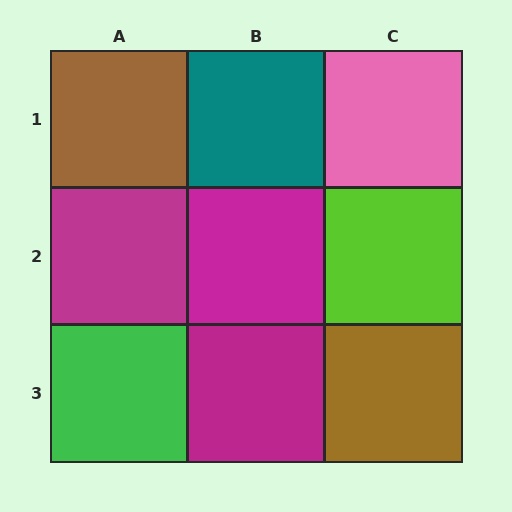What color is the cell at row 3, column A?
Green.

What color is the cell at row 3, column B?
Magenta.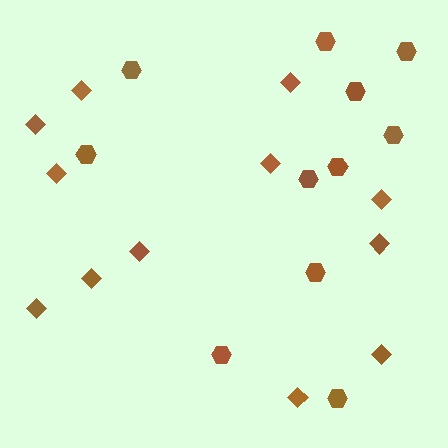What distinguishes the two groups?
There are 2 groups: one group of hexagons (11) and one group of diamonds (12).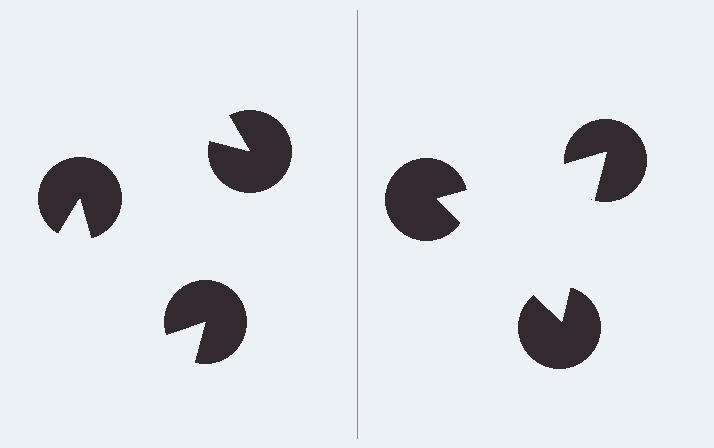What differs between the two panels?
The pac-man discs are positioned identically on both sides; only the wedge orientations differ. On the right they align to a triangle; on the left they are misaligned.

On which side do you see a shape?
An illusory triangle appears on the right side. On the left side the wedge cuts are rotated, so no coherent shape forms.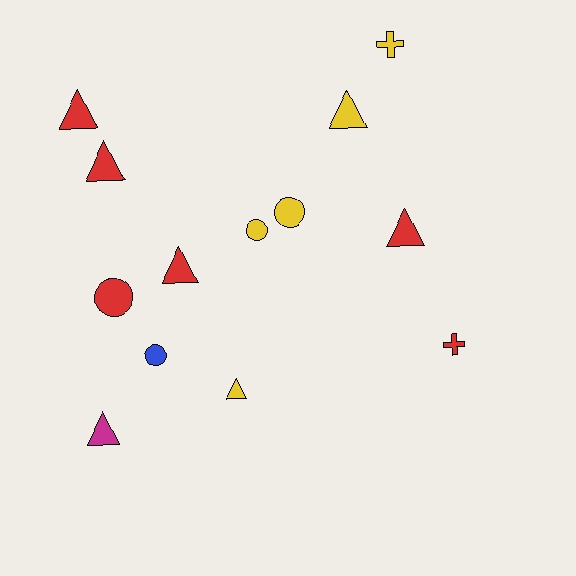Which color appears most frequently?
Red, with 6 objects.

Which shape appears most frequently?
Triangle, with 7 objects.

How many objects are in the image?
There are 13 objects.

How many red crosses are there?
There is 1 red cross.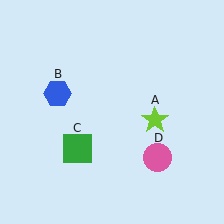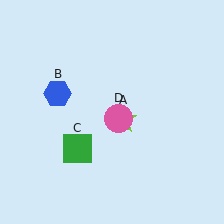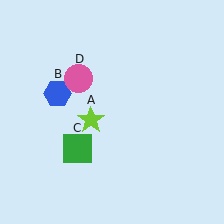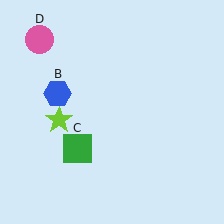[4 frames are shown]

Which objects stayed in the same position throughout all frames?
Blue hexagon (object B) and green square (object C) remained stationary.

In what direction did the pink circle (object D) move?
The pink circle (object D) moved up and to the left.